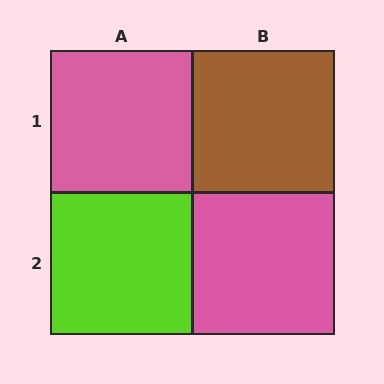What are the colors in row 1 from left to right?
Pink, brown.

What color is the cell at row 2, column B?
Pink.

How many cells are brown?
1 cell is brown.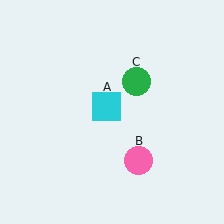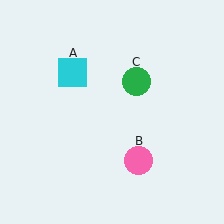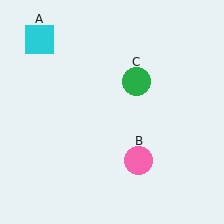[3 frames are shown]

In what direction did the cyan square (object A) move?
The cyan square (object A) moved up and to the left.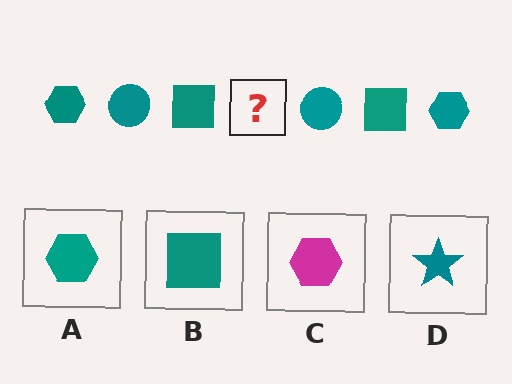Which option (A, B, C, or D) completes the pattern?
A.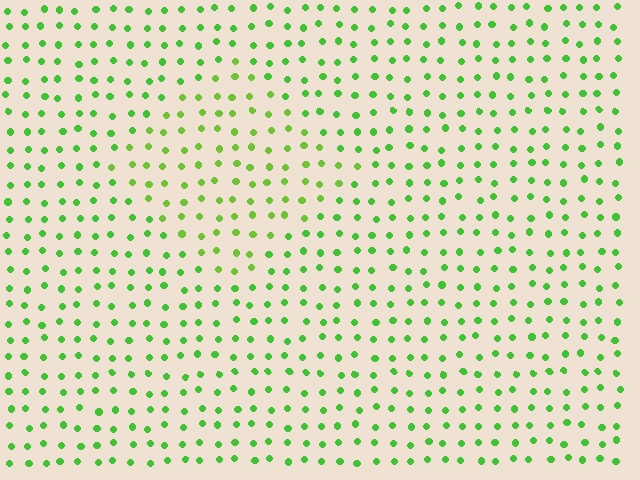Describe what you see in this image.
The image is filled with small green elements in a uniform arrangement. A diamond-shaped region is visible where the elements are tinted to a slightly different hue, forming a subtle color boundary.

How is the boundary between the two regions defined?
The boundary is defined purely by a slight shift in hue (about 20 degrees). Spacing, size, and orientation are identical on both sides.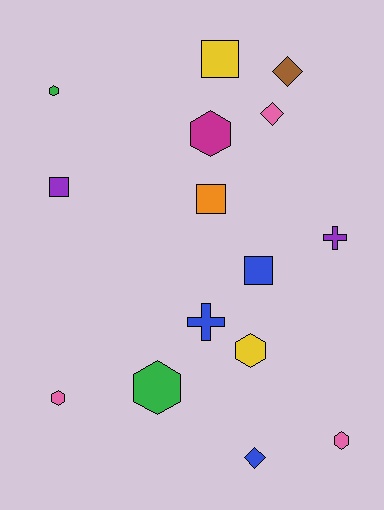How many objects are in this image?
There are 15 objects.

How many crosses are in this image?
There are 2 crosses.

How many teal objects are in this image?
There are no teal objects.